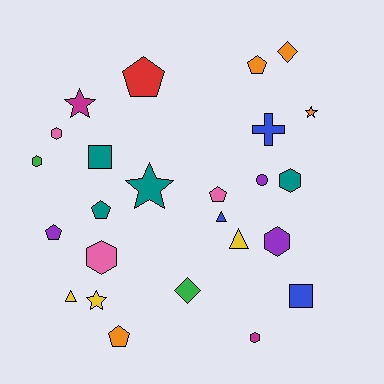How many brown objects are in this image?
There are no brown objects.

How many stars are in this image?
There are 4 stars.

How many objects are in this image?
There are 25 objects.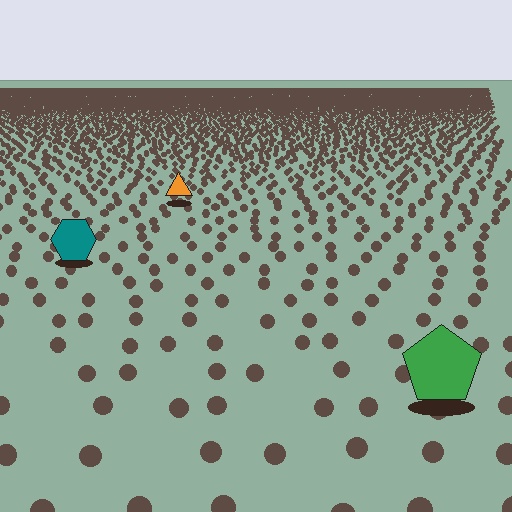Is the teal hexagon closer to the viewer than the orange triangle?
Yes. The teal hexagon is closer — you can tell from the texture gradient: the ground texture is coarser near it.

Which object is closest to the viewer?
The green pentagon is closest. The texture marks near it are larger and more spread out.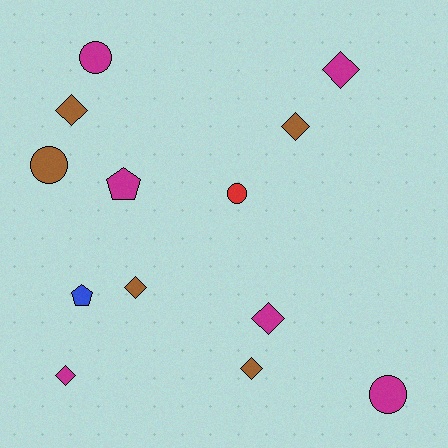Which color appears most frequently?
Magenta, with 6 objects.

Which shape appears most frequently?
Diamond, with 7 objects.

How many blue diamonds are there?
There are no blue diamonds.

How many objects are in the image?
There are 13 objects.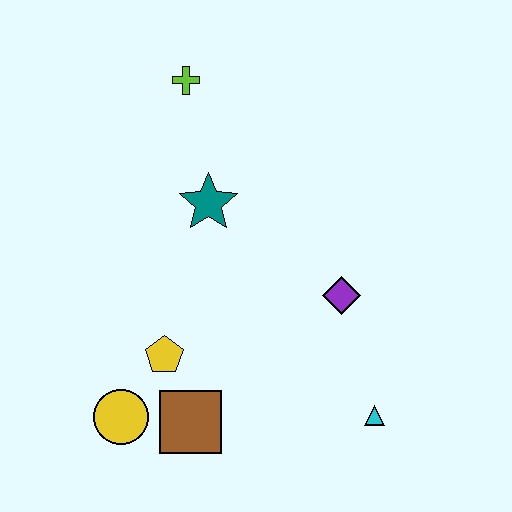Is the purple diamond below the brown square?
No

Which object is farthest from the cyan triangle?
The lime cross is farthest from the cyan triangle.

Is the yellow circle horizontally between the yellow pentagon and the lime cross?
No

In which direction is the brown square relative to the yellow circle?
The brown square is to the right of the yellow circle.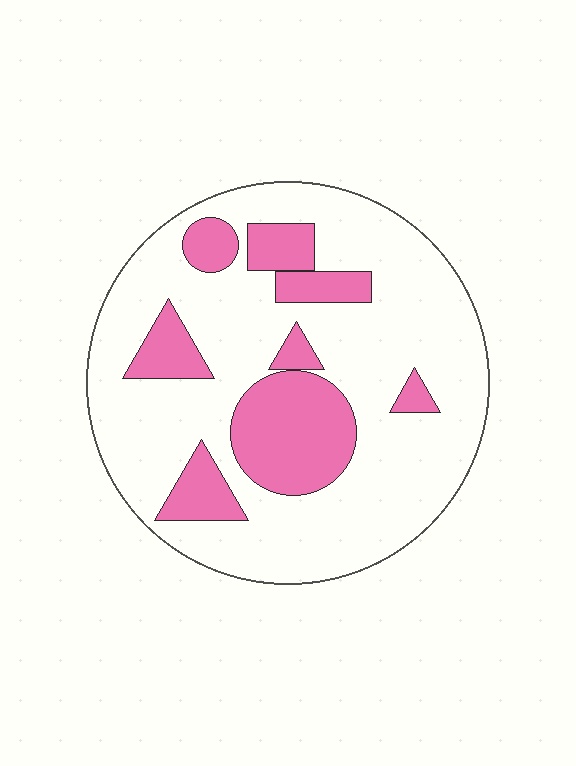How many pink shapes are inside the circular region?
8.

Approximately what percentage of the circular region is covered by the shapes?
Approximately 25%.